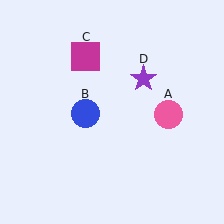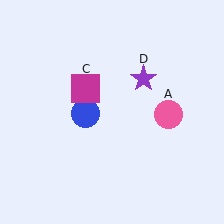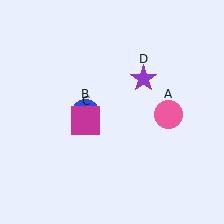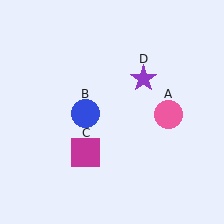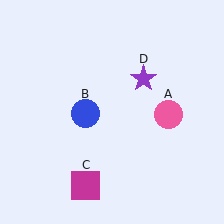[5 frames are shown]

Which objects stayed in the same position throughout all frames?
Pink circle (object A) and blue circle (object B) and purple star (object D) remained stationary.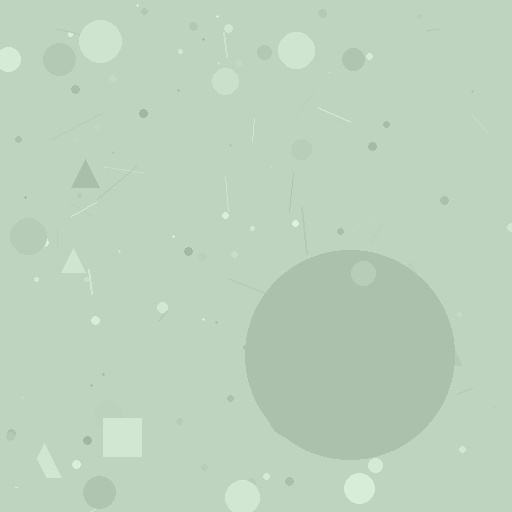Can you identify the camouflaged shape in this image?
The camouflaged shape is a circle.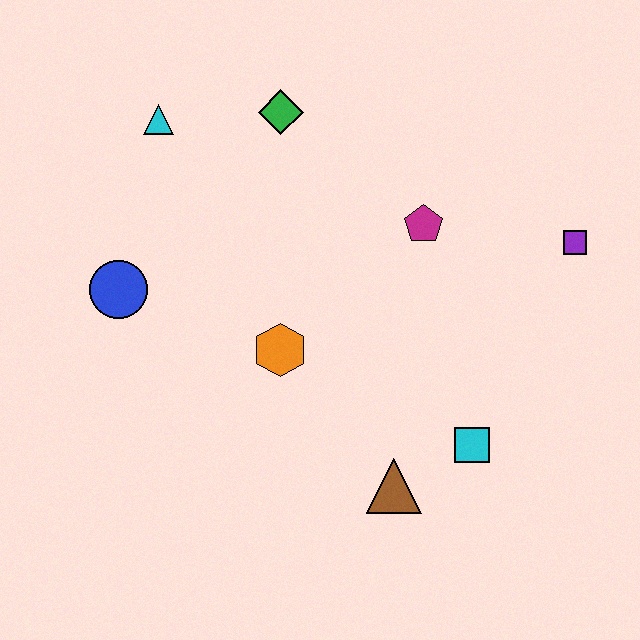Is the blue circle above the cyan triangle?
No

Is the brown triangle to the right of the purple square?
No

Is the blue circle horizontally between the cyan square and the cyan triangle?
No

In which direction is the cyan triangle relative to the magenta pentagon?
The cyan triangle is to the left of the magenta pentagon.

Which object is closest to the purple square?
The magenta pentagon is closest to the purple square.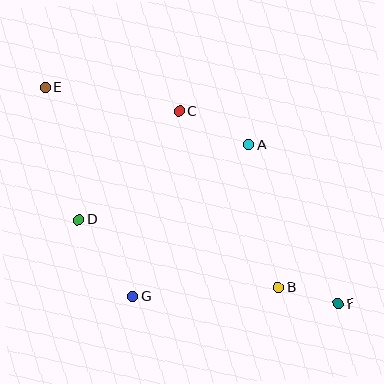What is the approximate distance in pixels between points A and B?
The distance between A and B is approximately 146 pixels.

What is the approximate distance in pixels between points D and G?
The distance between D and G is approximately 94 pixels.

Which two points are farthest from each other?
Points E and F are farthest from each other.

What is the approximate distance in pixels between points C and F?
The distance between C and F is approximately 250 pixels.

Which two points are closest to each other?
Points B and F are closest to each other.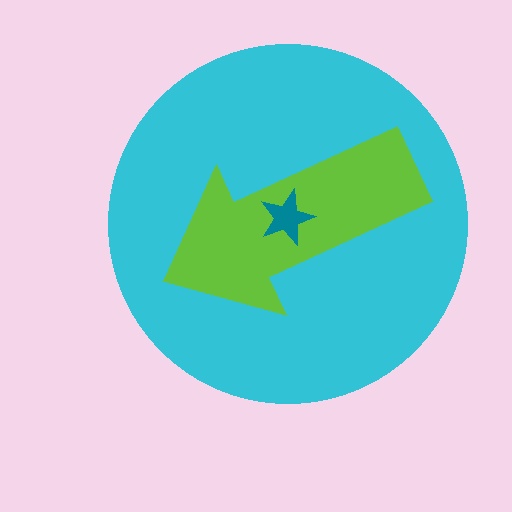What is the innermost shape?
The teal star.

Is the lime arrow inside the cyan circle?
Yes.